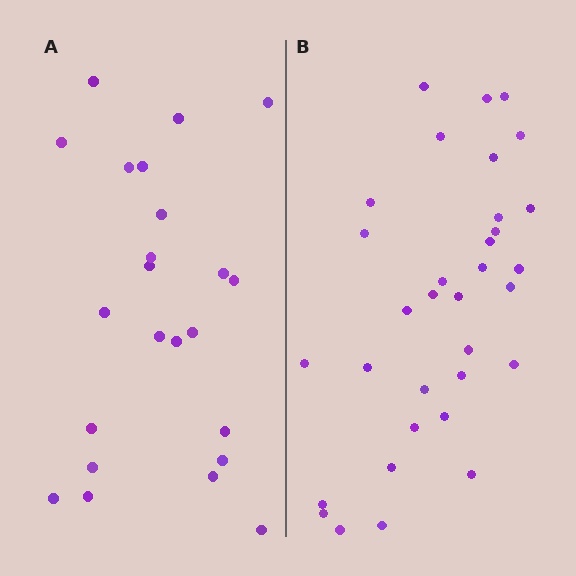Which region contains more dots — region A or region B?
Region B (the right region) has more dots.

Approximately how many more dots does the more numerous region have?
Region B has roughly 10 or so more dots than region A.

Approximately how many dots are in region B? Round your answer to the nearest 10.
About 30 dots. (The exact count is 33, which rounds to 30.)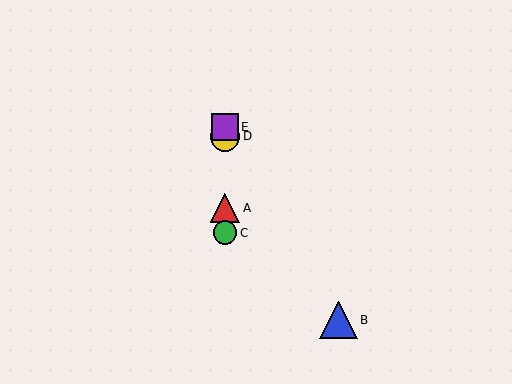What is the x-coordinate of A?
Object A is at x≈225.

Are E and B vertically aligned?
No, E is at x≈225 and B is at x≈338.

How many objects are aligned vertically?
4 objects (A, C, D, E) are aligned vertically.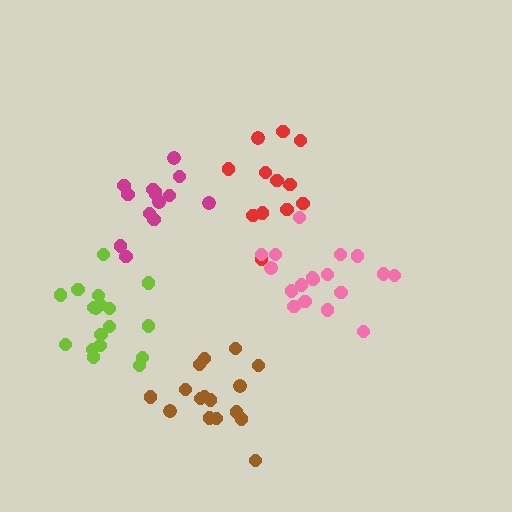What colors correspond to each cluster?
The clusters are colored: lime, brown, red, pink, magenta.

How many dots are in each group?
Group 1: 18 dots, Group 2: 16 dots, Group 3: 12 dots, Group 4: 18 dots, Group 5: 14 dots (78 total).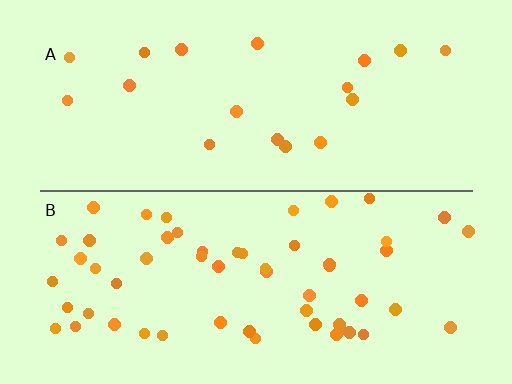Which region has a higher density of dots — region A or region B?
B (the bottom).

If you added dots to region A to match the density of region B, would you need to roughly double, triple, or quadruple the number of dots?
Approximately triple.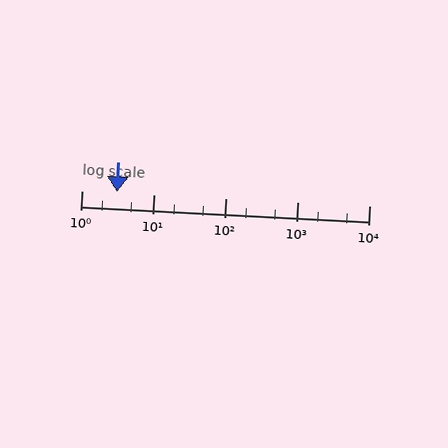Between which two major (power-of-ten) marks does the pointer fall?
The pointer is between 1 and 10.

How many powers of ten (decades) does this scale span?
The scale spans 4 decades, from 1 to 10000.